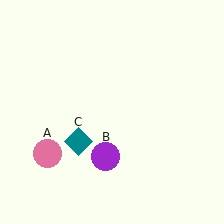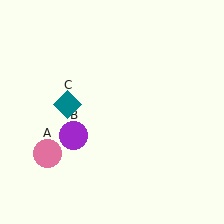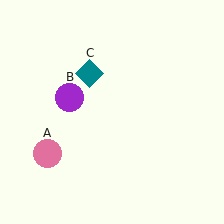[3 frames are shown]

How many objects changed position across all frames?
2 objects changed position: purple circle (object B), teal diamond (object C).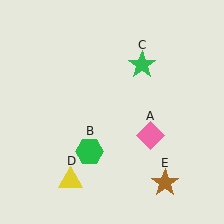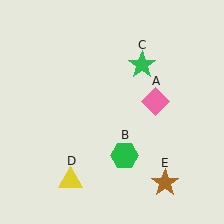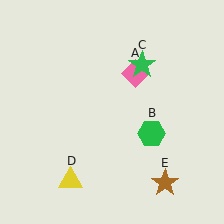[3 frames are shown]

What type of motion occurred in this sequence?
The pink diamond (object A), green hexagon (object B) rotated counterclockwise around the center of the scene.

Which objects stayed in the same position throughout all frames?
Green star (object C) and yellow triangle (object D) and brown star (object E) remained stationary.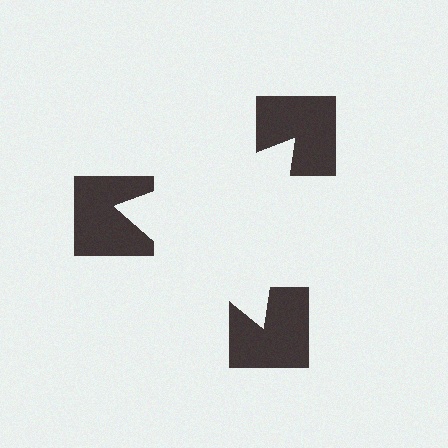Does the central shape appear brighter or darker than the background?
It typically appears slightly brighter than the background, even though no actual brightness change is drawn.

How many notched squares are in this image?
There are 3 — one at each vertex of the illusory triangle.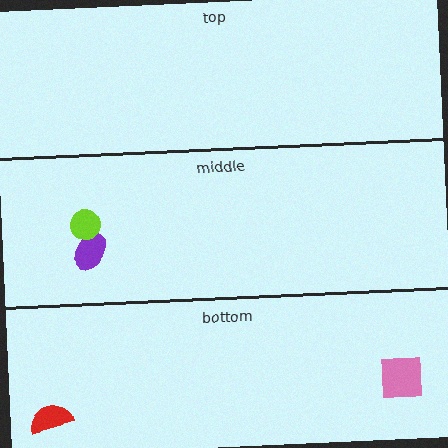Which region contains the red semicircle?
The bottom region.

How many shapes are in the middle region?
2.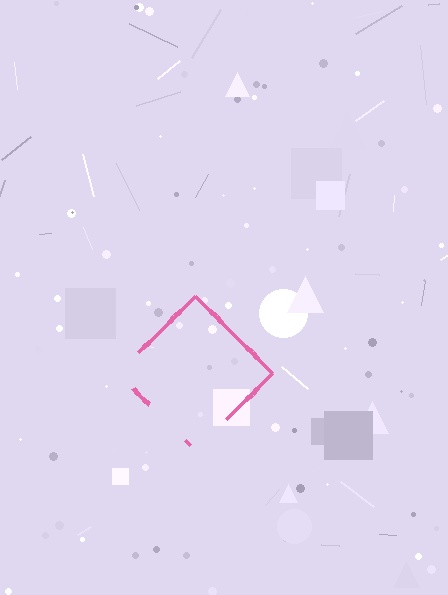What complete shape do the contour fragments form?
The contour fragments form a diamond.